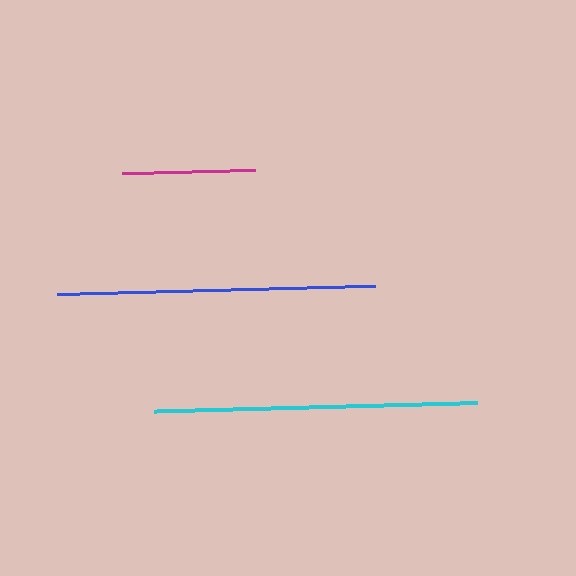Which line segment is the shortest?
The magenta line is the shortest at approximately 133 pixels.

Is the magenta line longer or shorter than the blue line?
The blue line is longer than the magenta line.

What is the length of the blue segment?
The blue segment is approximately 318 pixels long.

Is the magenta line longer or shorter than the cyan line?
The cyan line is longer than the magenta line.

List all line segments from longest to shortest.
From longest to shortest: cyan, blue, magenta.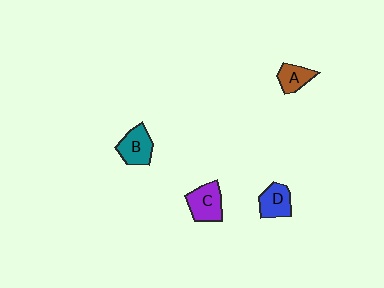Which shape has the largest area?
Shape C (purple).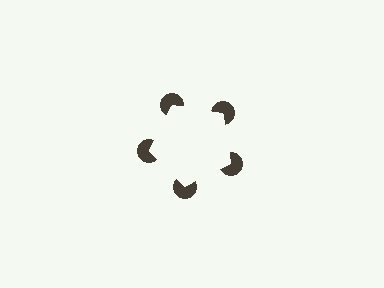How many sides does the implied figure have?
5 sides.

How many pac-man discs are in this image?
There are 5 — one at each vertex of the illusory pentagon.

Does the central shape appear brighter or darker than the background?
It typically appears slightly brighter than the background, even though no actual brightness change is drawn.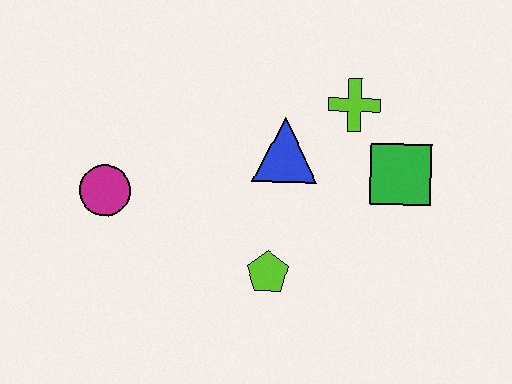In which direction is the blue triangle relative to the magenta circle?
The blue triangle is to the right of the magenta circle.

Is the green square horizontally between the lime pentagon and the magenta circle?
No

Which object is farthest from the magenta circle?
The green square is farthest from the magenta circle.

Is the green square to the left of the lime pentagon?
No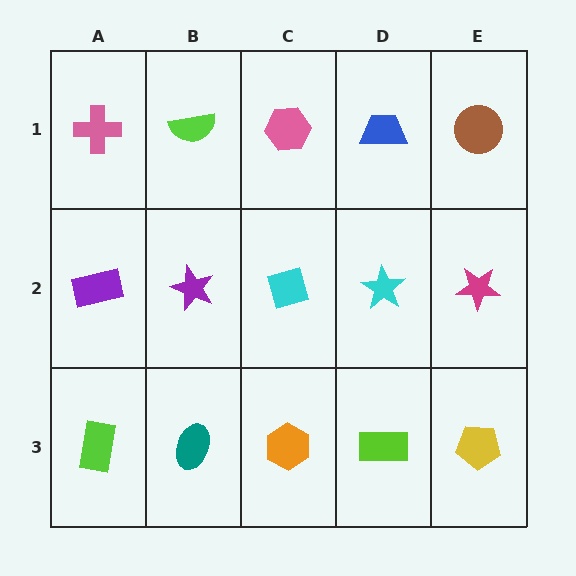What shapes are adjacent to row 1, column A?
A purple rectangle (row 2, column A), a lime semicircle (row 1, column B).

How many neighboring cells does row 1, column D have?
3.